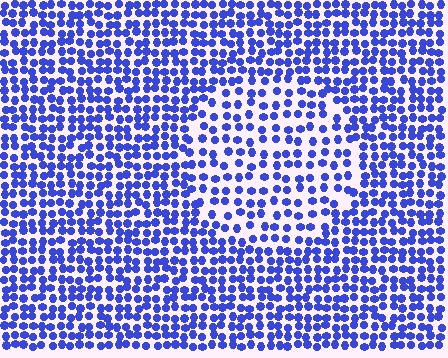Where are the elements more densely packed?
The elements are more densely packed outside the circle boundary.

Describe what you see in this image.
The image contains small blue elements arranged at two different densities. A circle-shaped region is visible where the elements are less densely packed than the surrounding area.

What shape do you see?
I see a circle.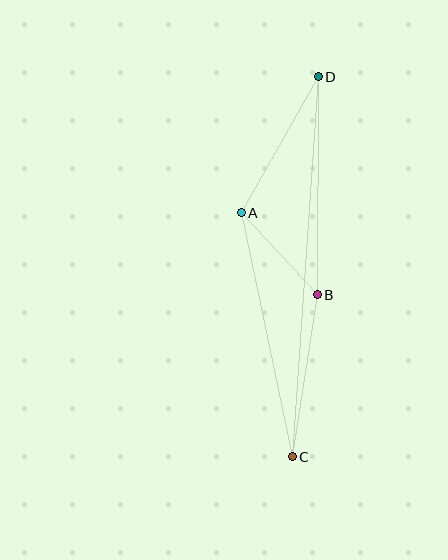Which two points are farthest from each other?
Points C and D are farthest from each other.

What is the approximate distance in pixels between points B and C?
The distance between B and C is approximately 164 pixels.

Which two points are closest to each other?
Points A and B are closest to each other.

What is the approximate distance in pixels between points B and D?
The distance between B and D is approximately 218 pixels.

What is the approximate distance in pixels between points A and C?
The distance between A and C is approximately 249 pixels.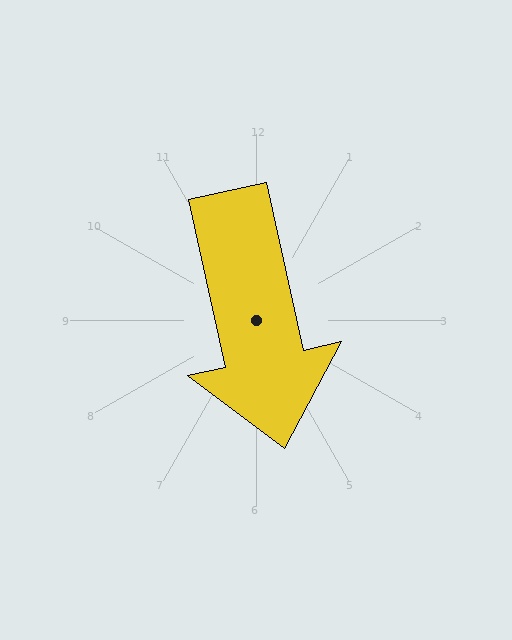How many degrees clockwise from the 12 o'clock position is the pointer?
Approximately 168 degrees.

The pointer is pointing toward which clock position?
Roughly 6 o'clock.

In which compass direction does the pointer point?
South.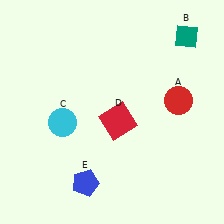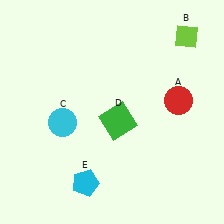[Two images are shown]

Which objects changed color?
B changed from teal to lime. D changed from red to green. E changed from blue to cyan.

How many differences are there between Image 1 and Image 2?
There are 3 differences between the two images.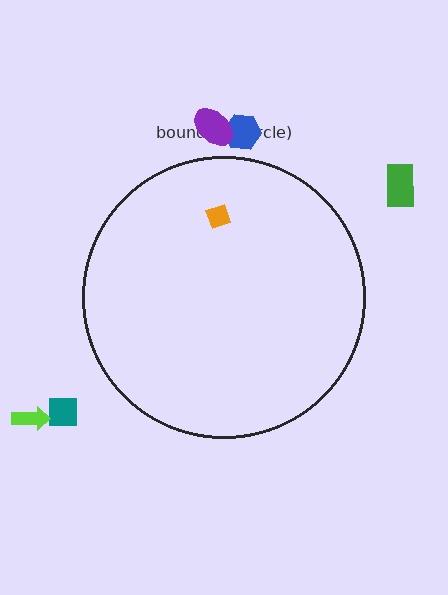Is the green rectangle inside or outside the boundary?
Outside.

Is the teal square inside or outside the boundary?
Outside.